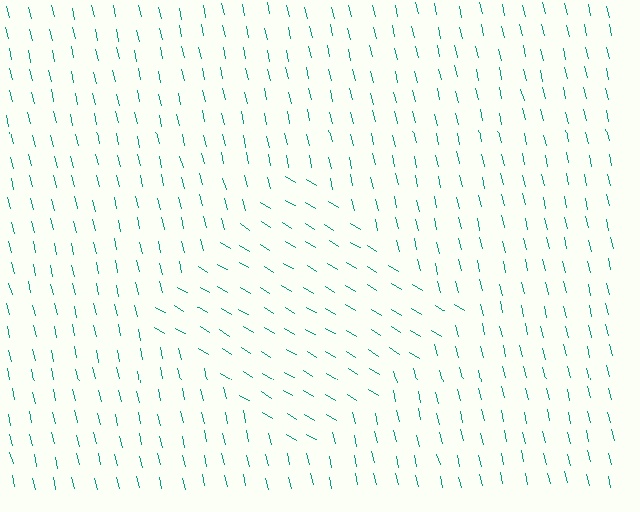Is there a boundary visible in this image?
Yes, there is a texture boundary formed by a change in line orientation.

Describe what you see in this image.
The image is filled with small teal line segments. A diamond region in the image has lines oriented differently from the surrounding lines, creating a visible texture boundary.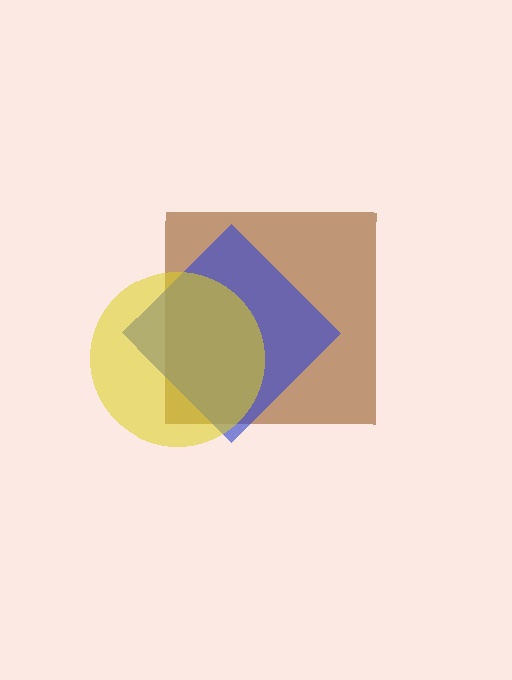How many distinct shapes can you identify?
There are 3 distinct shapes: a brown square, a blue diamond, a yellow circle.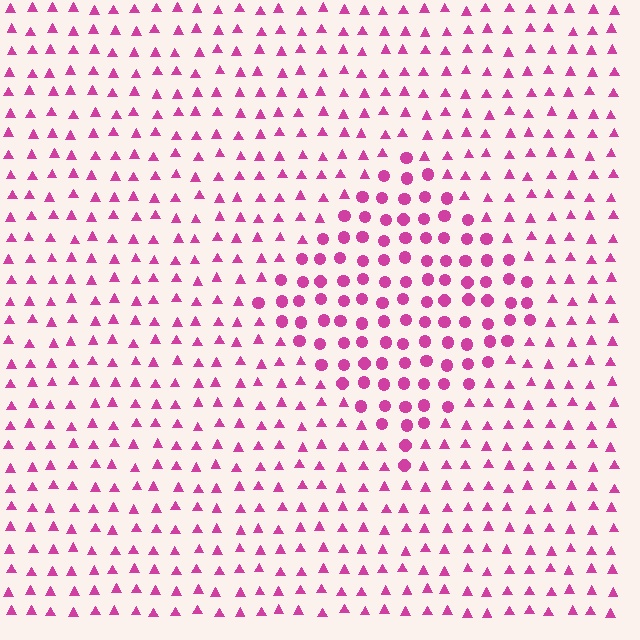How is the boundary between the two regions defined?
The boundary is defined by a change in element shape: circles inside vs. triangles outside. All elements share the same color and spacing.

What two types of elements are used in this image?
The image uses circles inside the diamond region and triangles outside it.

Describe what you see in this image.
The image is filled with small magenta elements arranged in a uniform grid. A diamond-shaped region contains circles, while the surrounding area contains triangles. The boundary is defined purely by the change in element shape.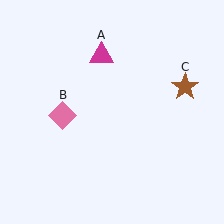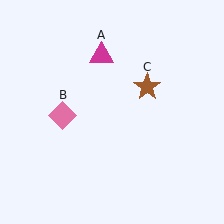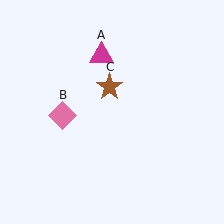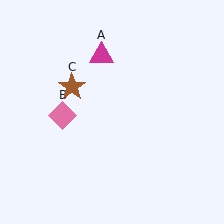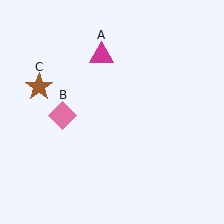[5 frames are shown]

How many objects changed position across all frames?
1 object changed position: brown star (object C).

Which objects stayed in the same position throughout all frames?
Magenta triangle (object A) and pink diamond (object B) remained stationary.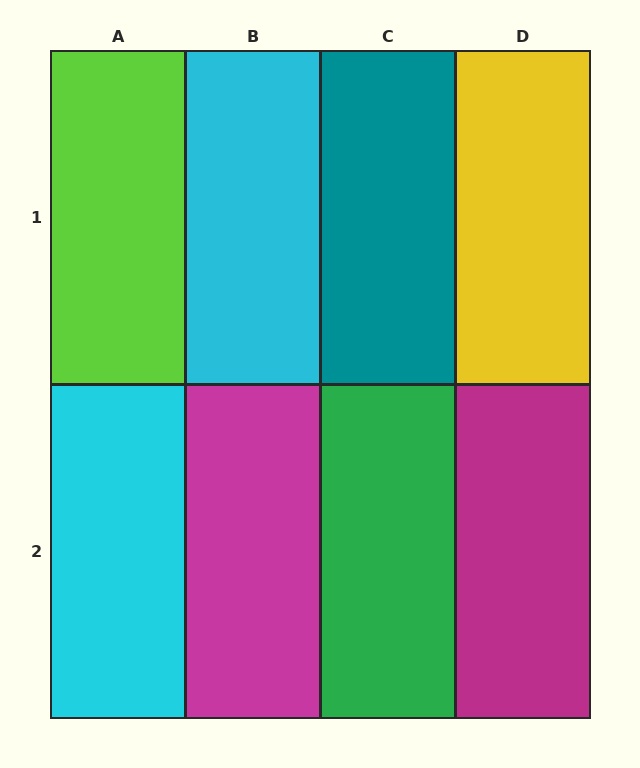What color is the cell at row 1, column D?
Yellow.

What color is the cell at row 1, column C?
Teal.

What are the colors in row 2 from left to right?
Cyan, magenta, green, magenta.